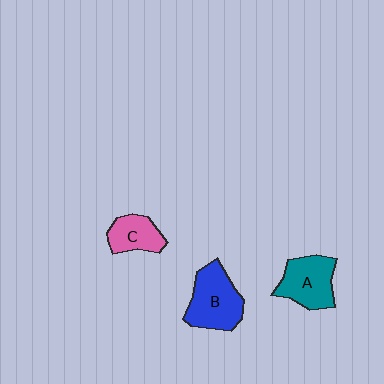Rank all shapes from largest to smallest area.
From largest to smallest: B (blue), A (teal), C (pink).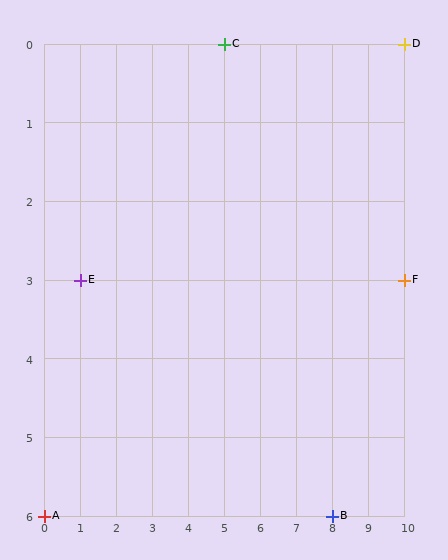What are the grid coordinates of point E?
Point E is at grid coordinates (1, 3).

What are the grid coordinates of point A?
Point A is at grid coordinates (0, 6).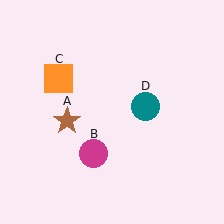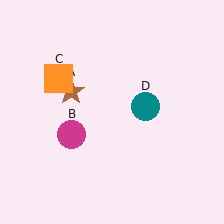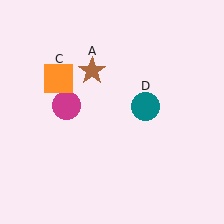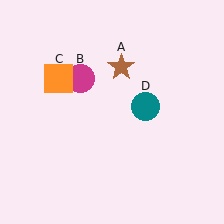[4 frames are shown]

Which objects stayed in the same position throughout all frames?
Orange square (object C) and teal circle (object D) remained stationary.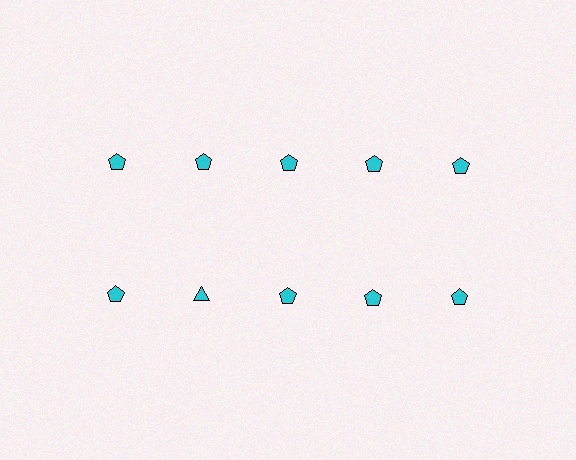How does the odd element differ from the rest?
It has a different shape: triangle instead of pentagon.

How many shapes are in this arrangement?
There are 10 shapes arranged in a grid pattern.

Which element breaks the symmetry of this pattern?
The cyan triangle in the second row, second from left column breaks the symmetry. All other shapes are cyan pentagons.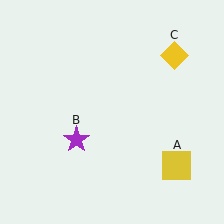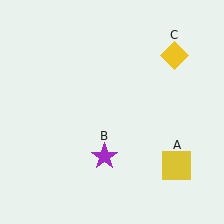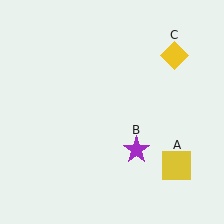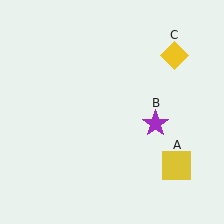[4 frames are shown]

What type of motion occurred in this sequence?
The purple star (object B) rotated counterclockwise around the center of the scene.